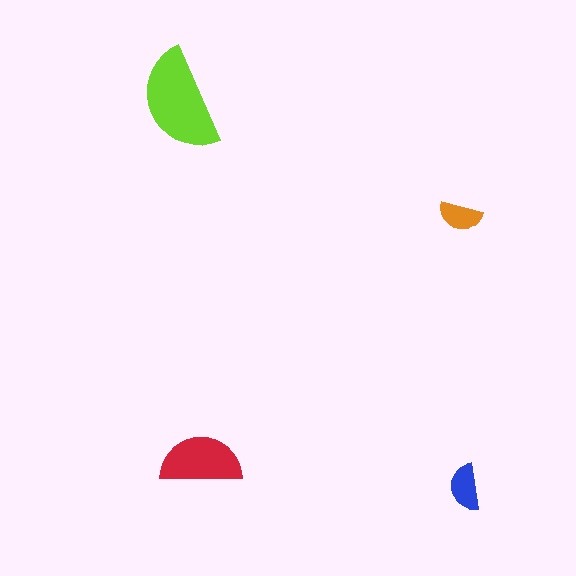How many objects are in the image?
There are 4 objects in the image.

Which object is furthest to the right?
The blue semicircle is rightmost.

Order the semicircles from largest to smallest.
the lime one, the red one, the blue one, the orange one.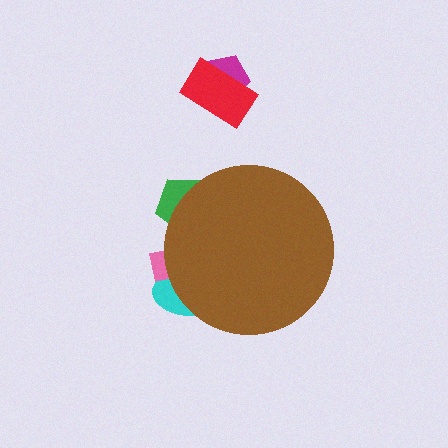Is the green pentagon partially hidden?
Yes, the green pentagon is partially hidden behind the brown circle.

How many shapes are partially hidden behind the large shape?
3 shapes are partially hidden.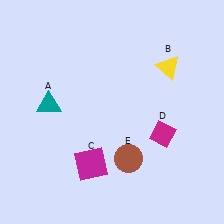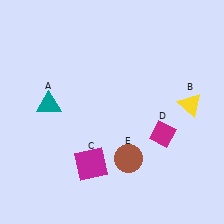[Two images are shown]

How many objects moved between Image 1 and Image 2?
1 object moved between the two images.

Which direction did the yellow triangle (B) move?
The yellow triangle (B) moved down.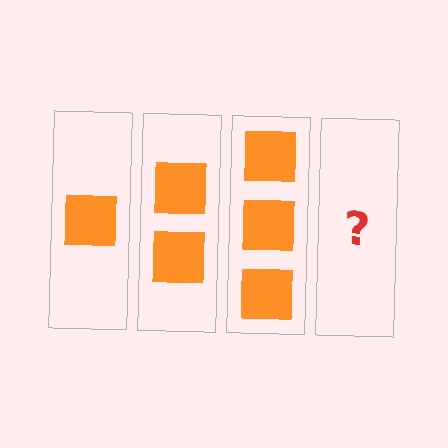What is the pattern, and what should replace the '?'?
The pattern is that each step adds one more square. The '?' should be 4 squares.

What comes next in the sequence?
The next element should be 4 squares.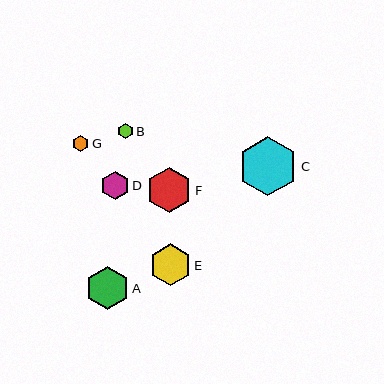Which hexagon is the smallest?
Hexagon B is the smallest with a size of approximately 15 pixels.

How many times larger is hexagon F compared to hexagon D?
Hexagon F is approximately 1.6 times the size of hexagon D.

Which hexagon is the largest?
Hexagon C is the largest with a size of approximately 60 pixels.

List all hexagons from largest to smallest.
From largest to smallest: C, F, A, E, D, G, B.